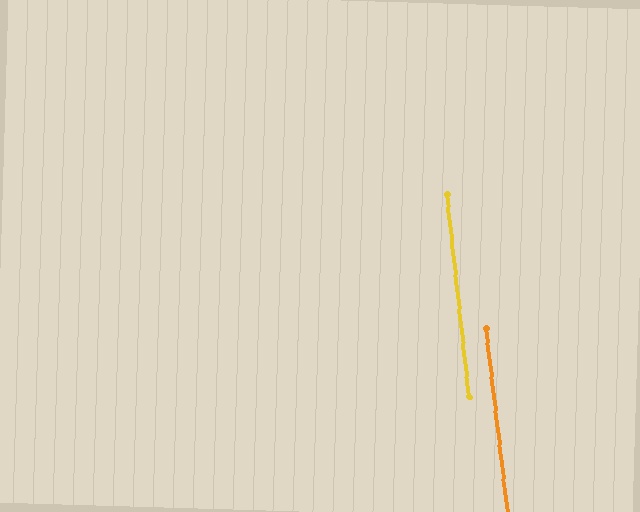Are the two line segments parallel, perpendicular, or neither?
Parallel — their directions differ by only 0.6°.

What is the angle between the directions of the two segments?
Approximately 1 degree.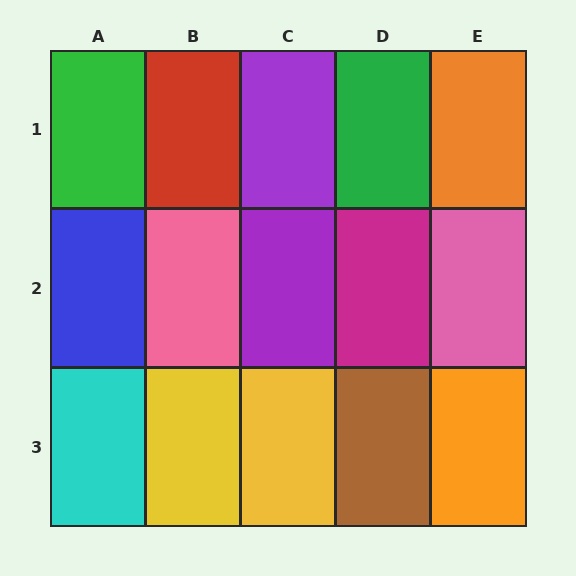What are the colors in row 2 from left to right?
Blue, pink, purple, magenta, pink.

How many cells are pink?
2 cells are pink.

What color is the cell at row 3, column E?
Orange.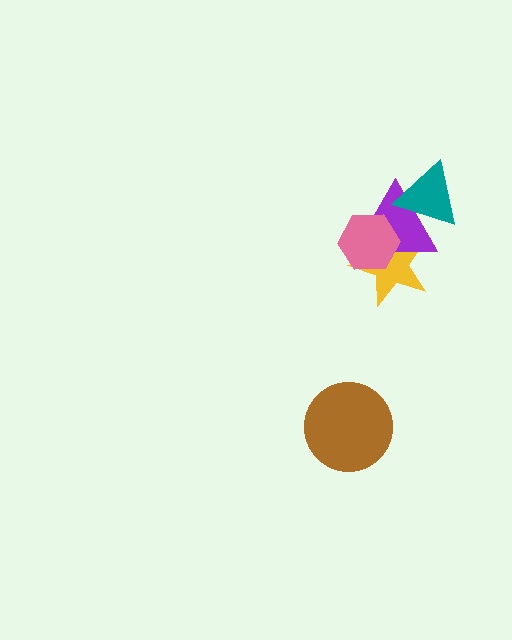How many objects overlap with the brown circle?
0 objects overlap with the brown circle.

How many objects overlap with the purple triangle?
3 objects overlap with the purple triangle.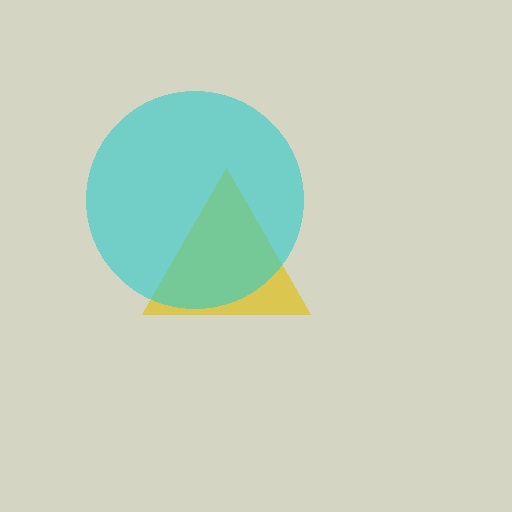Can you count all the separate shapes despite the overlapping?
Yes, there are 2 separate shapes.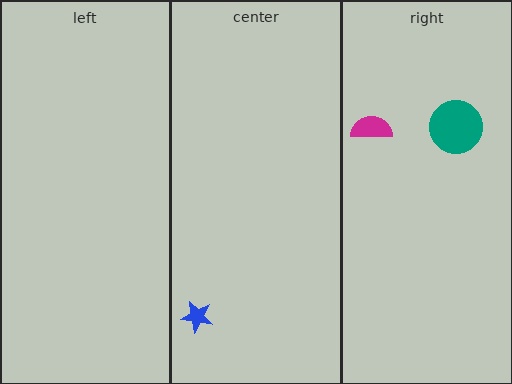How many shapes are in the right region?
2.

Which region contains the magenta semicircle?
The right region.